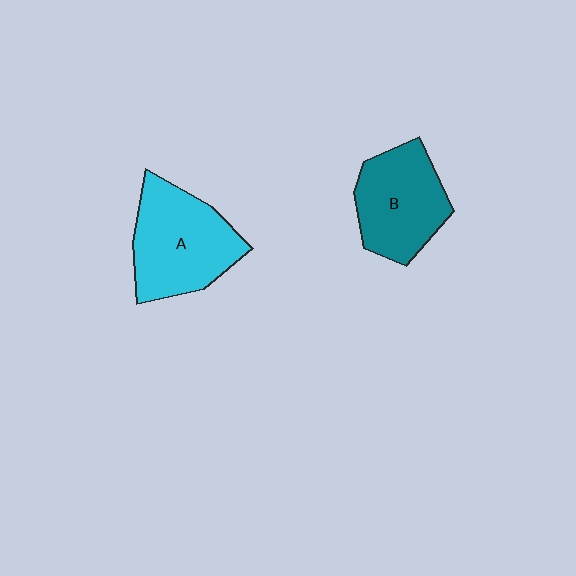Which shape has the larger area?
Shape A (cyan).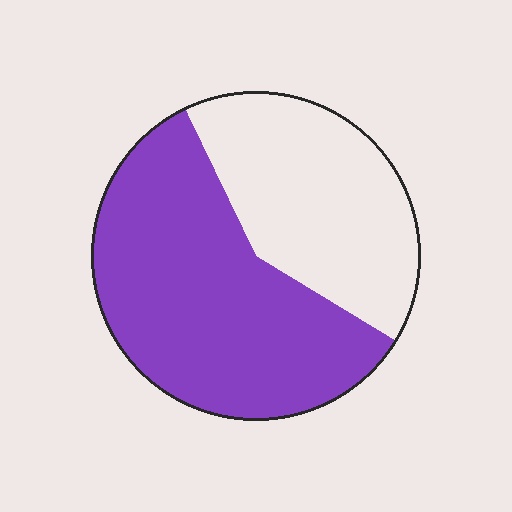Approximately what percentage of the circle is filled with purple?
Approximately 60%.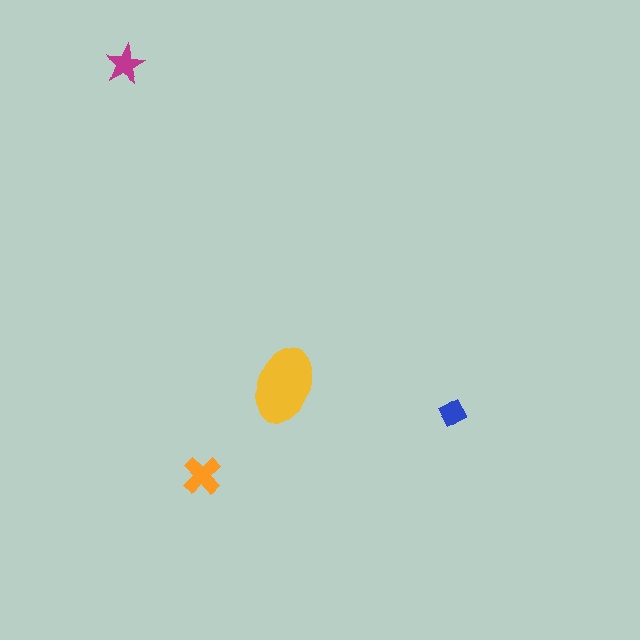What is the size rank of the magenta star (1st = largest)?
3rd.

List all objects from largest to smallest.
The yellow ellipse, the orange cross, the magenta star, the blue diamond.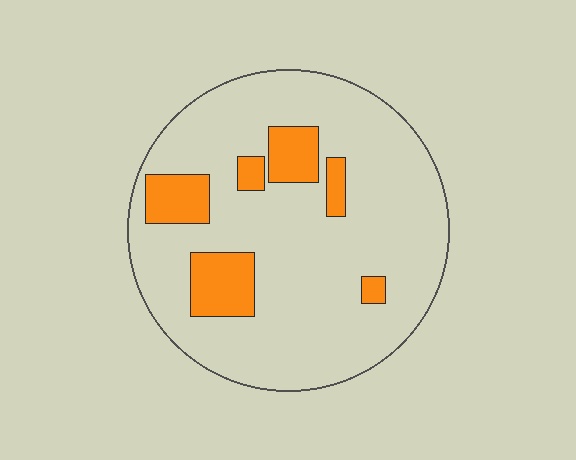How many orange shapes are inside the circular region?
6.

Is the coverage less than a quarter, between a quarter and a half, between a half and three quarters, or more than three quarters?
Less than a quarter.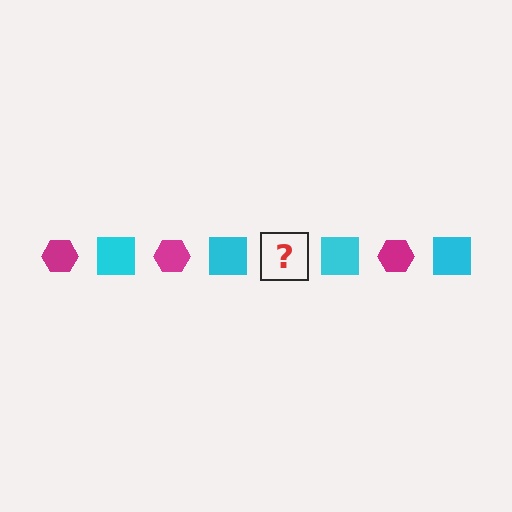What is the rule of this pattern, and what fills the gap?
The rule is that the pattern alternates between magenta hexagon and cyan square. The gap should be filled with a magenta hexagon.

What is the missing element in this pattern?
The missing element is a magenta hexagon.